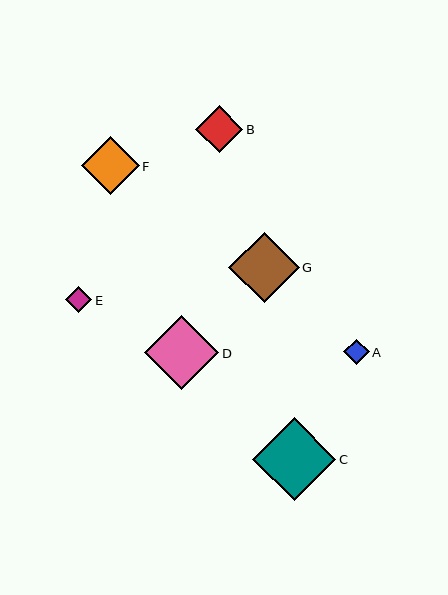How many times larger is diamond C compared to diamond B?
Diamond C is approximately 1.8 times the size of diamond B.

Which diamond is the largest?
Diamond C is the largest with a size of approximately 84 pixels.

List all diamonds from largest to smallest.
From largest to smallest: C, D, G, F, B, E, A.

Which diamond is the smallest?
Diamond A is the smallest with a size of approximately 25 pixels.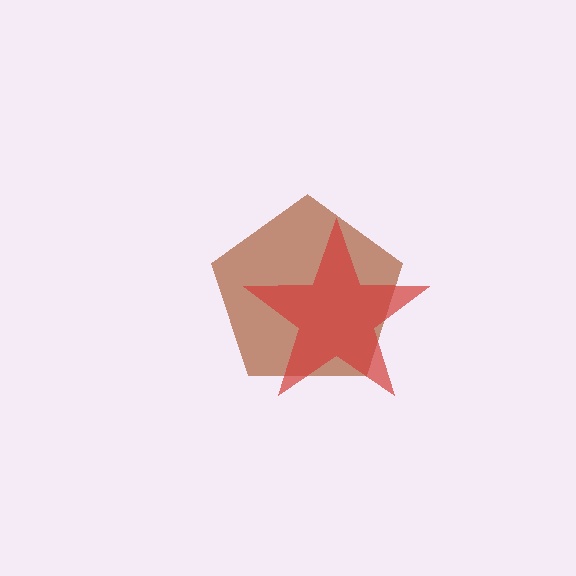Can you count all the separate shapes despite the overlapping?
Yes, there are 2 separate shapes.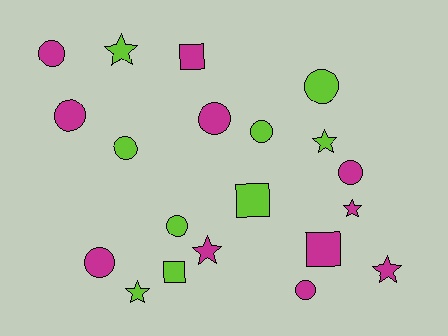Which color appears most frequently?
Magenta, with 11 objects.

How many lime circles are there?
There are 4 lime circles.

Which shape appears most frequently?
Circle, with 10 objects.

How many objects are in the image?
There are 20 objects.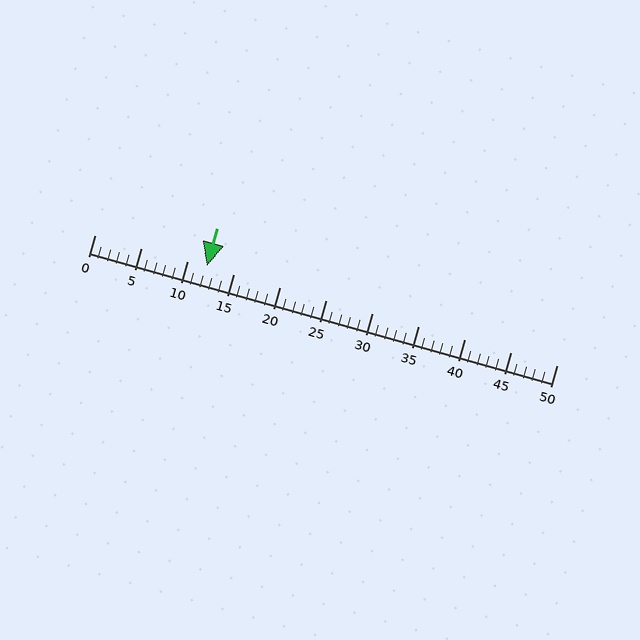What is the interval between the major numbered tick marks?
The major tick marks are spaced 5 units apart.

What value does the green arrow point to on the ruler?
The green arrow points to approximately 12.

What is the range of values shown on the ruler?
The ruler shows values from 0 to 50.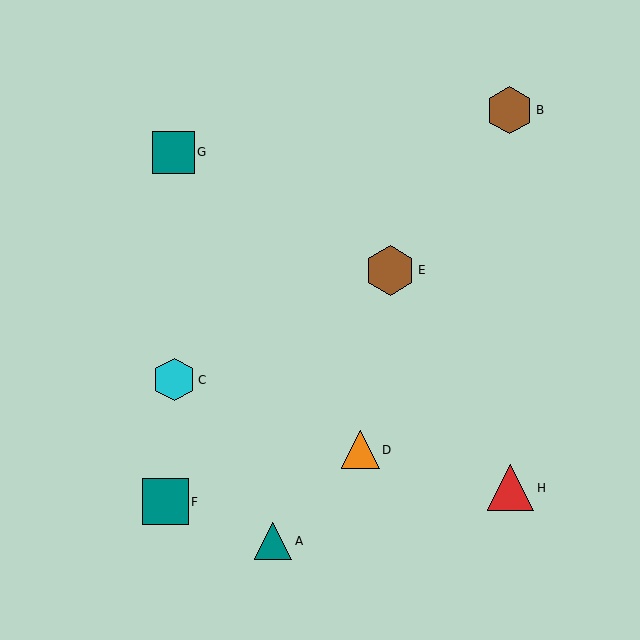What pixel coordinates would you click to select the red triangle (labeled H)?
Click at (511, 488) to select the red triangle H.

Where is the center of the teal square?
The center of the teal square is at (166, 502).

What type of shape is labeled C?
Shape C is a cyan hexagon.